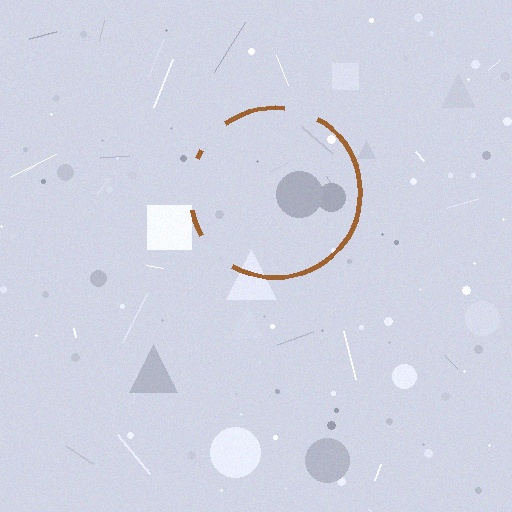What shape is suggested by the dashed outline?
The dashed outline suggests a circle.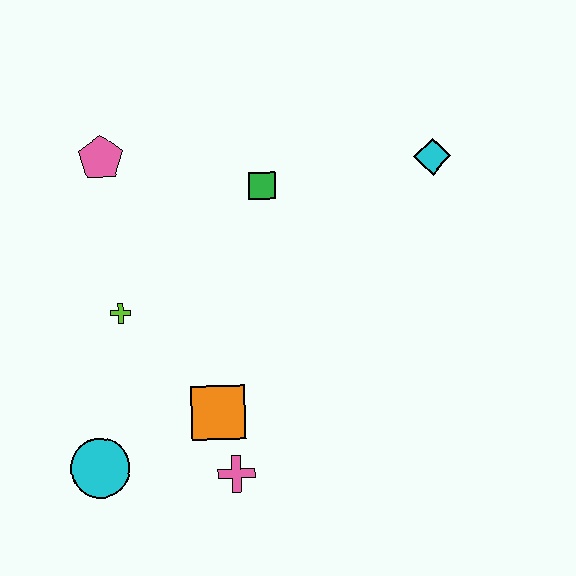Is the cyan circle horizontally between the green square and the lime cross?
No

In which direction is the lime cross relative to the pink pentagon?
The lime cross is below the pink pentagon.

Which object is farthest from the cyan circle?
The cyan diamond is farthest from the cyan circle.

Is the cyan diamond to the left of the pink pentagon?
No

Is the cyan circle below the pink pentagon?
Yes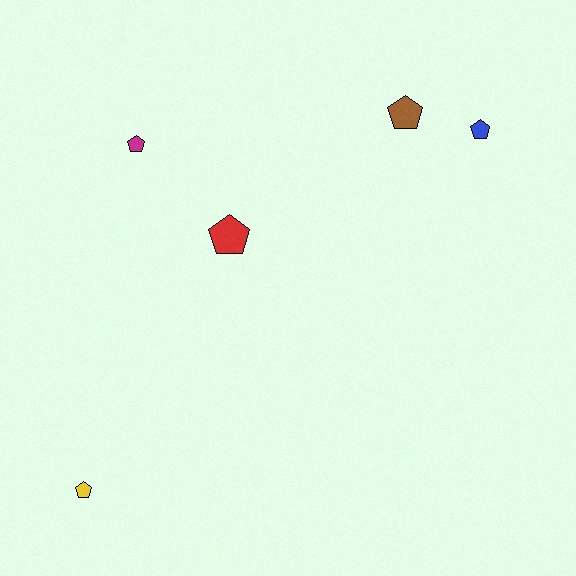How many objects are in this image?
There are 5 objects.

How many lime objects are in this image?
There are no lime objects.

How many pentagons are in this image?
There are 5 pentagons.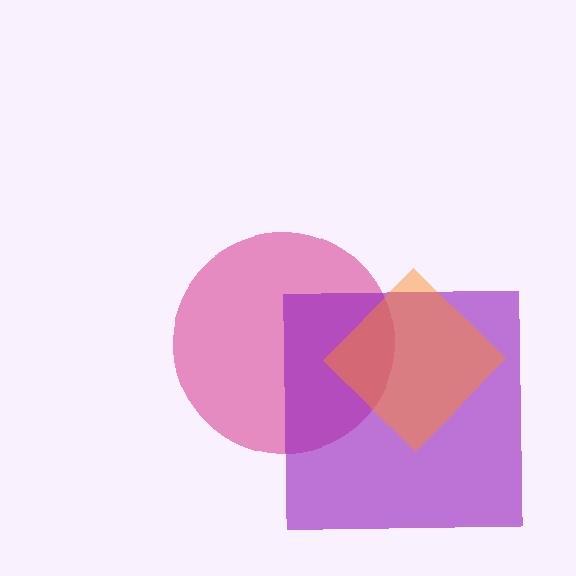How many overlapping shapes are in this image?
There are 3 overlapping shapes in the image.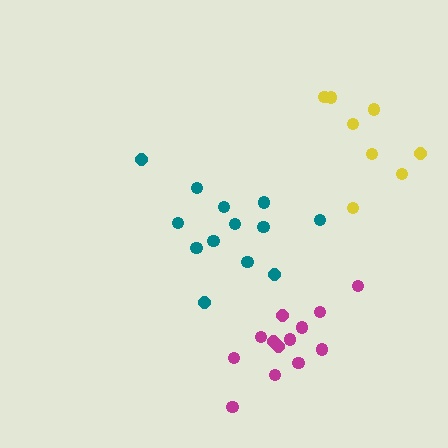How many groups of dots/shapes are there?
There are 3 groups.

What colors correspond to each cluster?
The clusters are colored: magenta, yellow, teal.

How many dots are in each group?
Group 1: 13 dots, Group 2: 8 dots, Group 3: 13 dots (34 total).